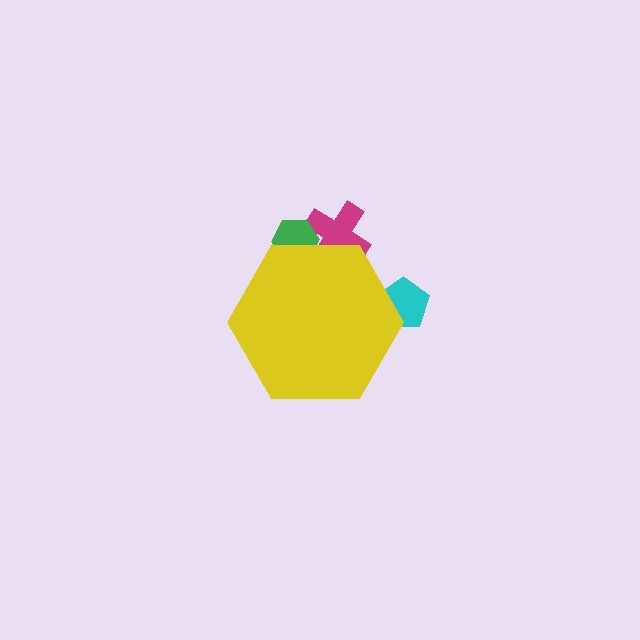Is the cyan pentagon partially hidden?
Yes, the cyan pentagon is partially hidden behind the yellow hexagon.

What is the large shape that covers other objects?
A yellow hexagon.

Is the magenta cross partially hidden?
Yes, the magenta cross is partially hidden behind the yellow hexagon.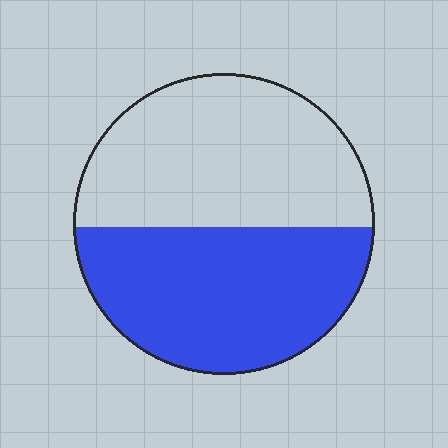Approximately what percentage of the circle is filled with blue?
Approximately 50%.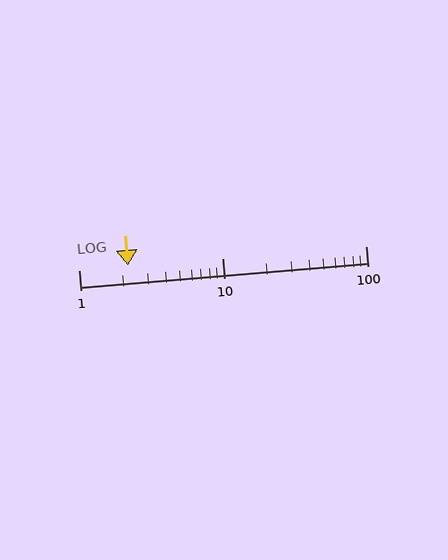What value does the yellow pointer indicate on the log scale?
The pointer indicates approximately 2.2.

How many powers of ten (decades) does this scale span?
The scale spans 2 decades, from 1 to 100.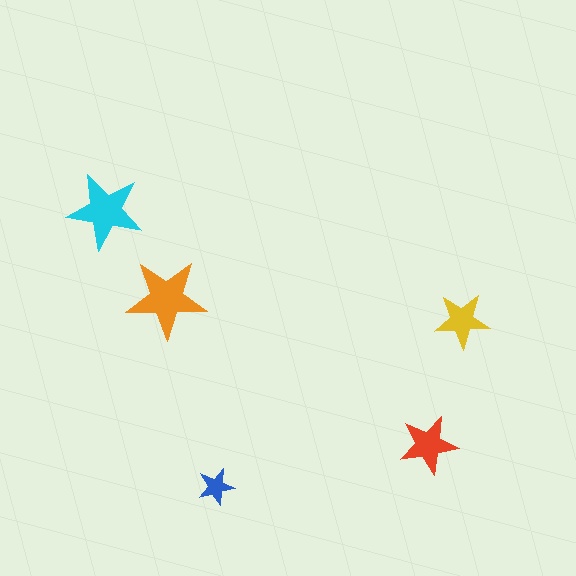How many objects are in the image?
There are 5 objects in the image.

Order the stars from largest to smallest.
the orange one, the cyan one, the red one, the yellow one, the blue one.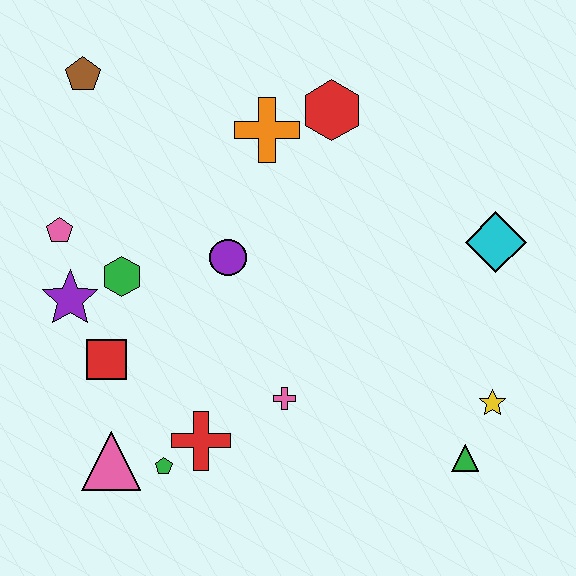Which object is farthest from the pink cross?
The brown pentagon is farthest from the pink cross.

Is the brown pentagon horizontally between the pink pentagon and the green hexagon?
Yes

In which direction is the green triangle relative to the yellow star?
The green triangle is below the yellow star.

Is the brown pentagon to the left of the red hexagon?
Yes